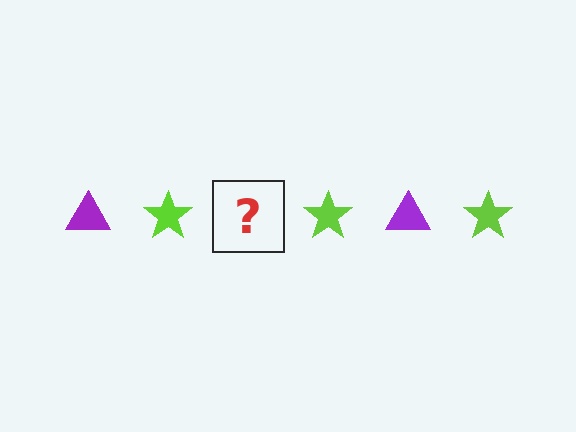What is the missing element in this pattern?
The missing element is a purple triangle.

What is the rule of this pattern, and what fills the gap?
The rule is that the pattern alternates between purple triangle and lime star. The gap should be filled with a purple triangle.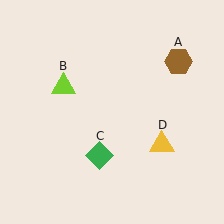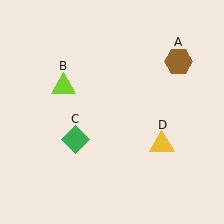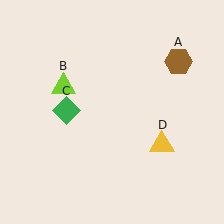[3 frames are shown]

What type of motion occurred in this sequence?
The green diamond (object C) rotated clockwise around the center of the scene.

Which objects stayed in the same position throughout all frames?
Brown hexagon (object A) and lime triangle (object B) and yellow triangle (object D) remained stationary.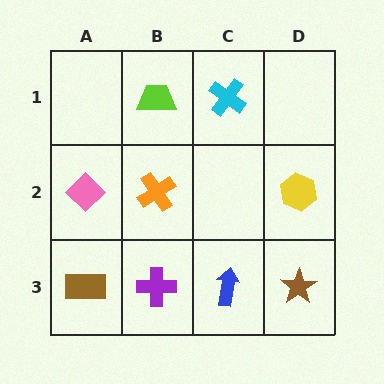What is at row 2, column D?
A yellow hexagon.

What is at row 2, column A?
A pink diamond.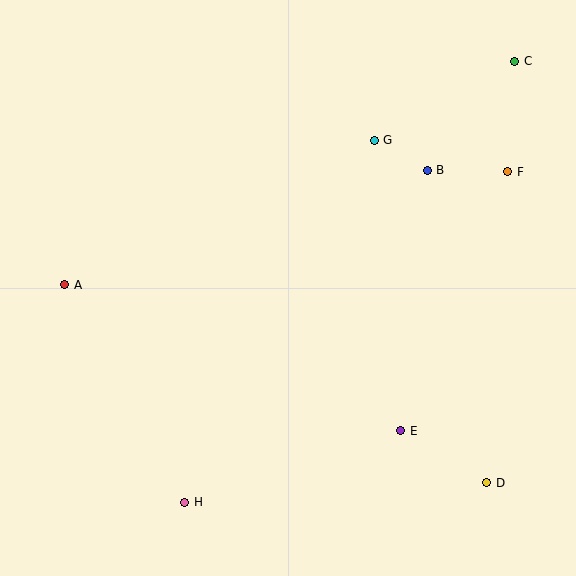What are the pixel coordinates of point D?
Point D is at (487, 483).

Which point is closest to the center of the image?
Point G at (374, 140) is closest to the center.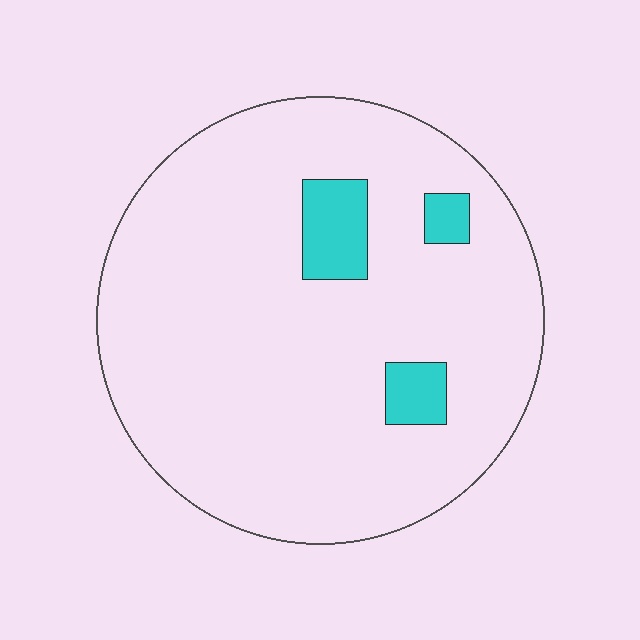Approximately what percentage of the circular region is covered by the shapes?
Approximately 10%.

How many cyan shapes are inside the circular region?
3.